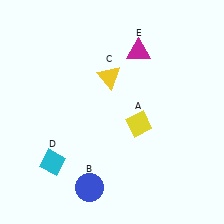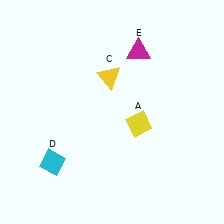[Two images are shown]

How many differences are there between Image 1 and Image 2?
There is 1 difference between the two images.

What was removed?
The blue circle (B) was removed in Image 2.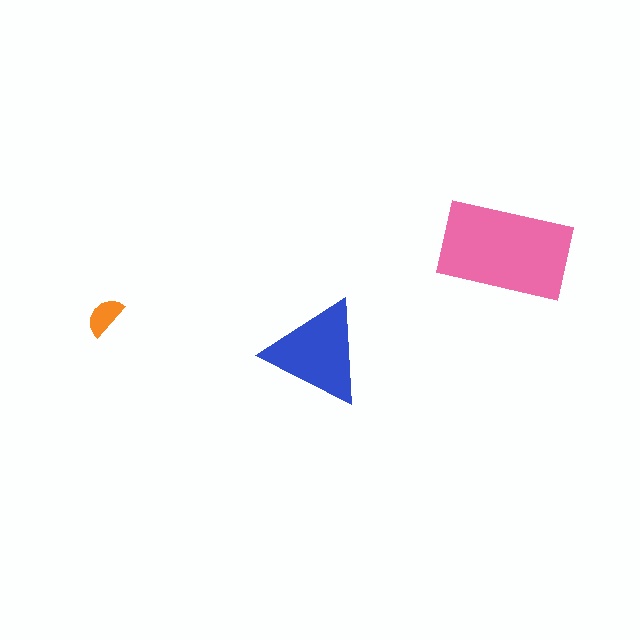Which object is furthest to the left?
The orange semicircle is leftmost.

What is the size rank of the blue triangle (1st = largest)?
2nd.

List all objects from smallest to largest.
The orange semicircle, the blue triangle, the pink rectangle.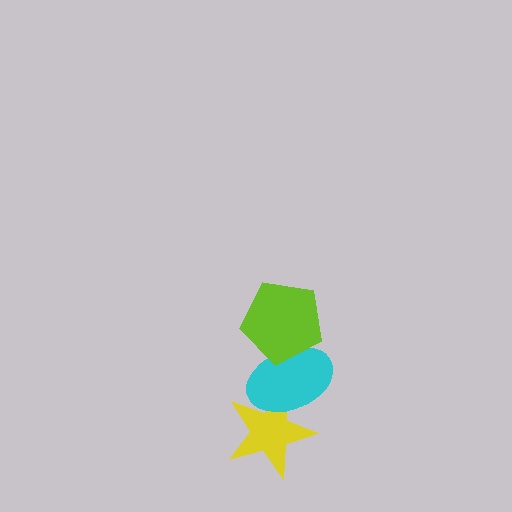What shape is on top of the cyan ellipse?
The lime pentagon is on top of the cyan ellipse.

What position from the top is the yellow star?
The yellow star is 3rd from the top.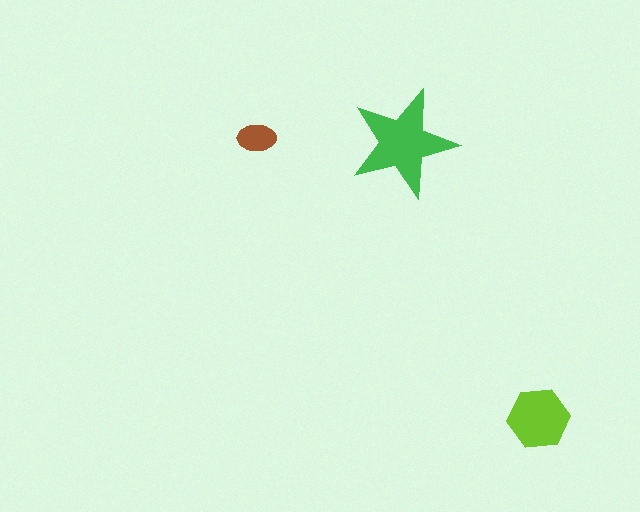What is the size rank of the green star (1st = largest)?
1st.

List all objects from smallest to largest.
The brown ellipse, the lime hexagon, the green star.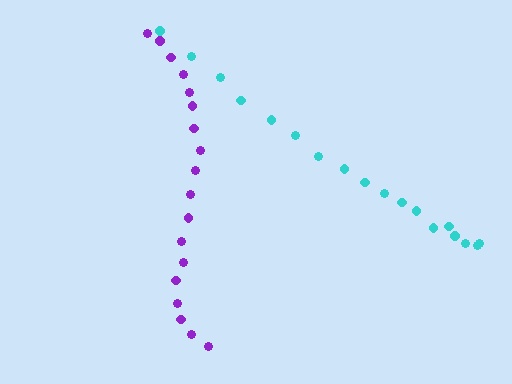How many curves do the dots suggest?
There are 2 distinct paths.